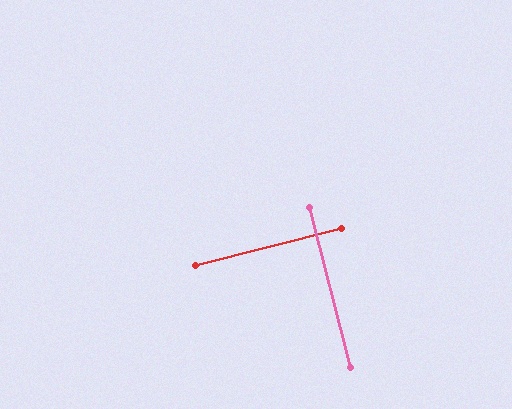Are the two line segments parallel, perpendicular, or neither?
Perpendicular — they meet at approximately 90°.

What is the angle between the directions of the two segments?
Approximately 90 degrees.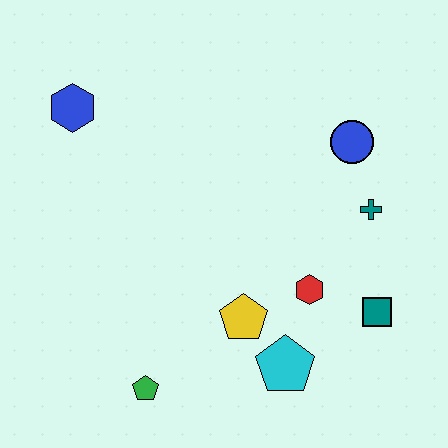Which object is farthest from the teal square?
The blue hexagon is farthest from the teal square.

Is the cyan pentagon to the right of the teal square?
No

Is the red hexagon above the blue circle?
No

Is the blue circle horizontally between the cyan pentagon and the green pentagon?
No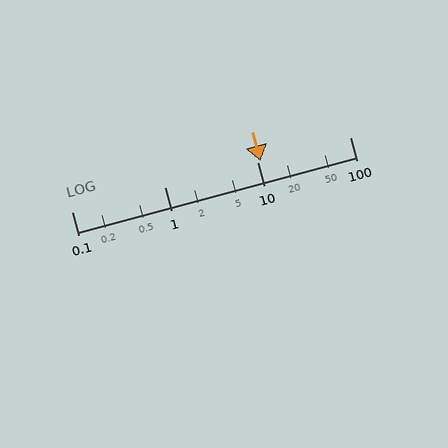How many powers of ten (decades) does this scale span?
The scale spans 3 decades, from 0.1 to 100.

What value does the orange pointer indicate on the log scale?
The pointer indicates approximately 11.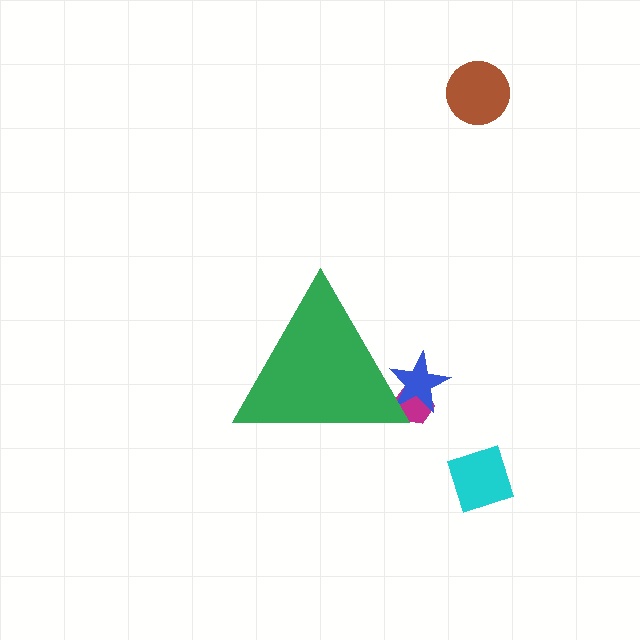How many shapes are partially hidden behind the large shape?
2 shapes are partially hidden.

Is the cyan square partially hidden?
No, the cyan square is fully visible.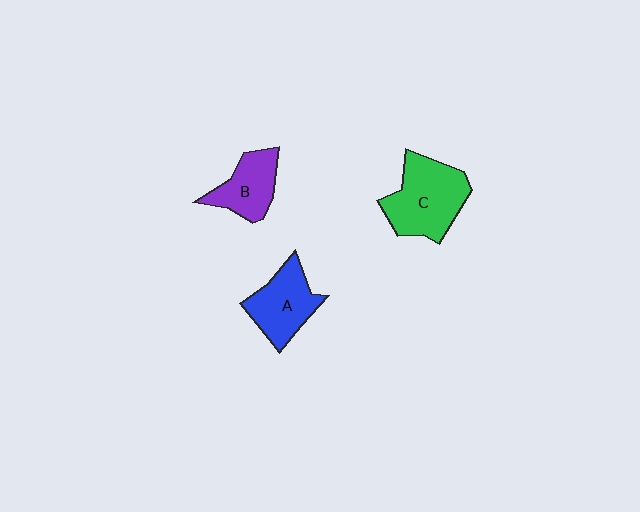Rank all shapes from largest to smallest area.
From largest to smallest: C (green), A (blue), B (purple).